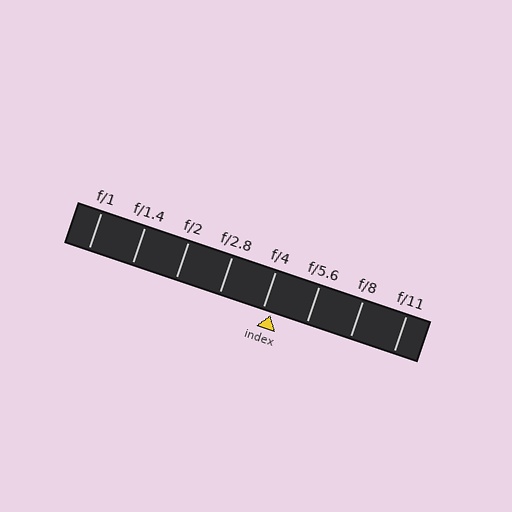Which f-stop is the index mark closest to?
The index mark is closest to f/4.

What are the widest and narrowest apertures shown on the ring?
The widest aperture shown is f/1 and the narrowest is f/11.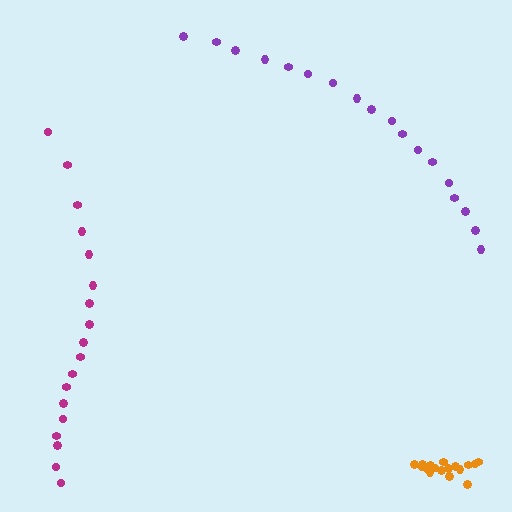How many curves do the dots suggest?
There are 3 distinct paths.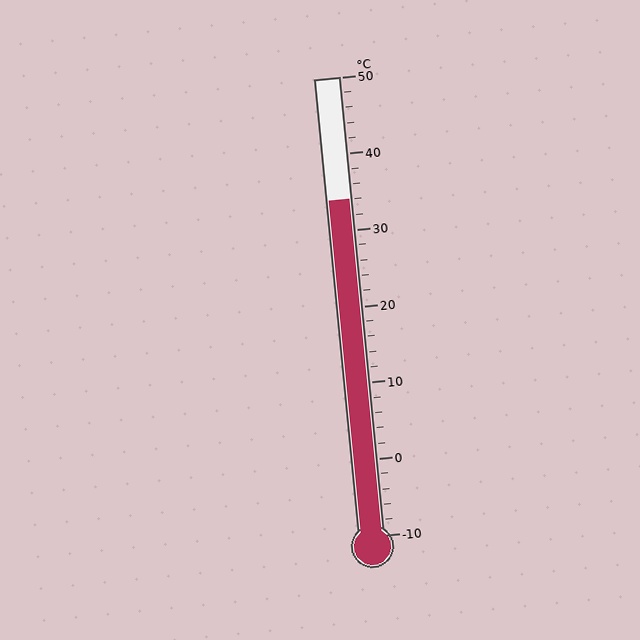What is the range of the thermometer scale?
The thermometer scale ranges from -10°C to 50°C.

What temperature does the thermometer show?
The thermometer shows approximately 34°C.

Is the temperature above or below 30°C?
The temperature is above 30°C.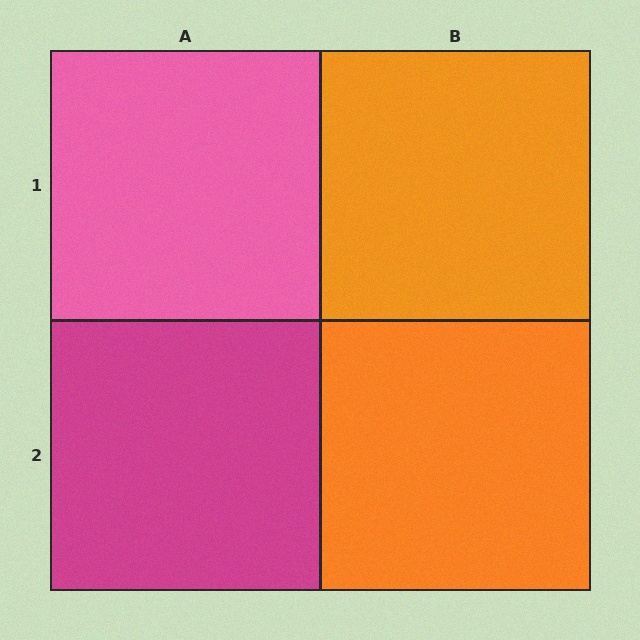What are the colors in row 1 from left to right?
Pink, orange.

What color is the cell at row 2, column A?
Magenta.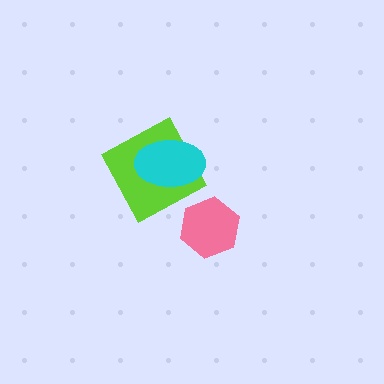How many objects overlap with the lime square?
1 object overlaps with the lime square.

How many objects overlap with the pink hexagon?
0 objects overlap with the pink hexagon.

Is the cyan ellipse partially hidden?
No, no other shape covers it.